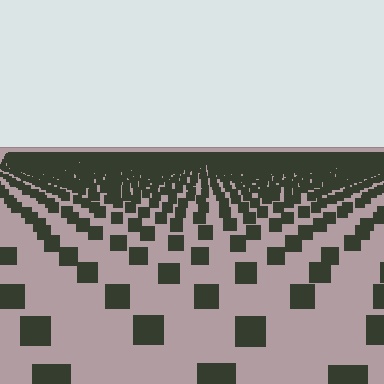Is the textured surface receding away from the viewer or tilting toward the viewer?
The surface is receding away from the viewer. Texture elements get smaller and denser toward the top.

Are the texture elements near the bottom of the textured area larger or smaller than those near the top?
Larger. Near the bottom, elements are closer to the viewer and appear at a bigger on-screen size.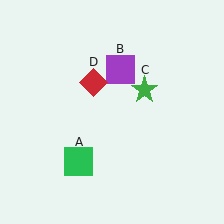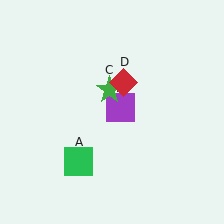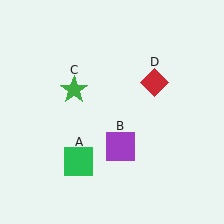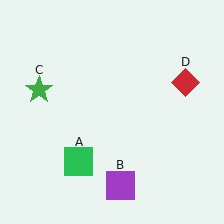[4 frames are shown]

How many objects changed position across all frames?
3 objects changed position: purple square (object B), green star (object C), red diamond (object D).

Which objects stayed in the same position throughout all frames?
Green square (object A) remained stationary.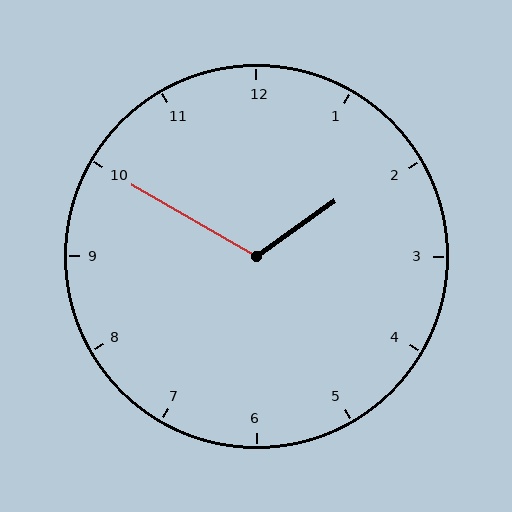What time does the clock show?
1:50.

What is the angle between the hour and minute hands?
Approximately 115 degrees.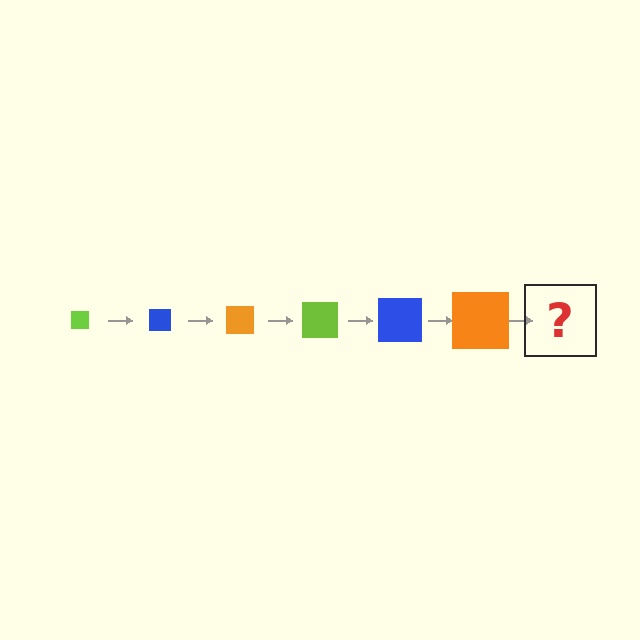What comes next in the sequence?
The next element should be a lime square, larger than the previous one.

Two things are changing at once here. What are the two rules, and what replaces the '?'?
The two rules are that the square grows larger each step and the color cycles through lime, blue, and orange. The '?' should be a lime square, larger than the previous one.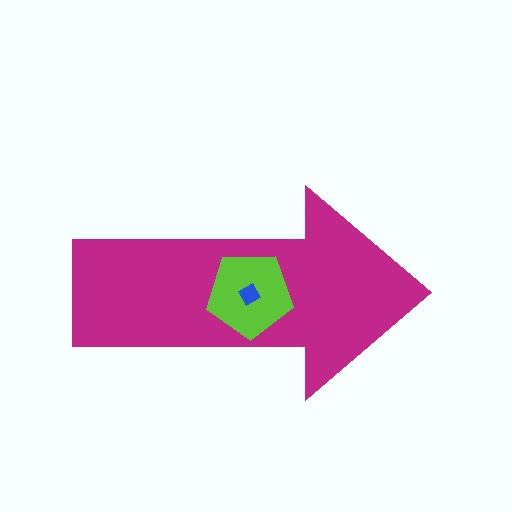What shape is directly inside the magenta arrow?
The lime pentagon.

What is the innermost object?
The blue diamond.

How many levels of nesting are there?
3.